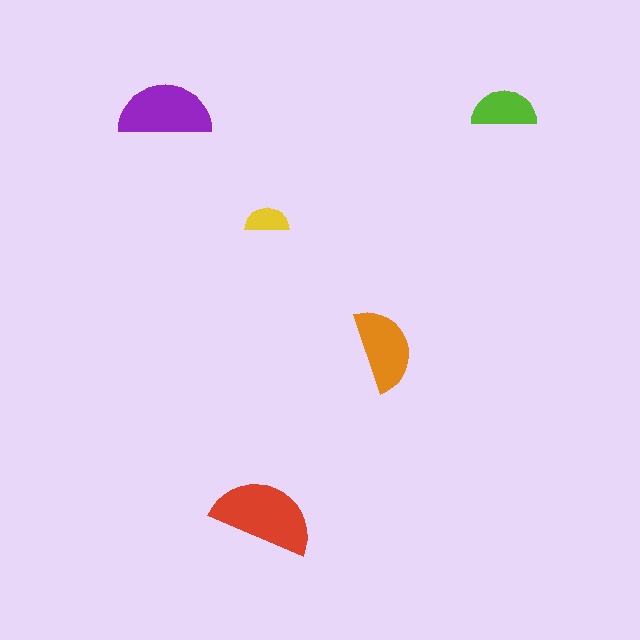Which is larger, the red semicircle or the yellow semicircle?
The red one.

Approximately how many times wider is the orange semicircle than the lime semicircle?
About 1.5 times wider.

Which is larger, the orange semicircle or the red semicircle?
The red one.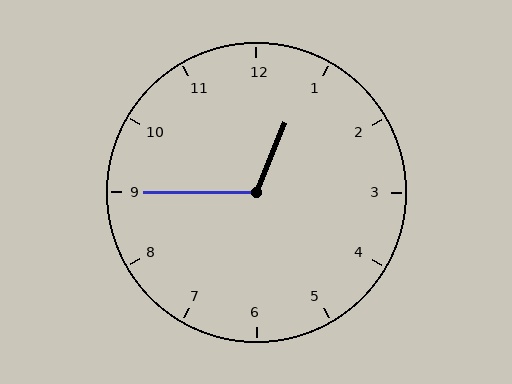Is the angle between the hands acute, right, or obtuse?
It is obtuse.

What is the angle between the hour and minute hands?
Approximately 112 degrees.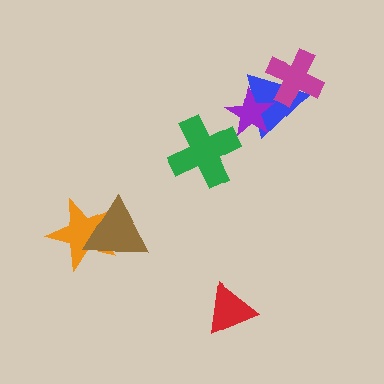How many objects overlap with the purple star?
1 object overlaps with the purple star.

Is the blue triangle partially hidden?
Yes, it is partially covered by another shape.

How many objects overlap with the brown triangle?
1 object overlaps with the brown triangle.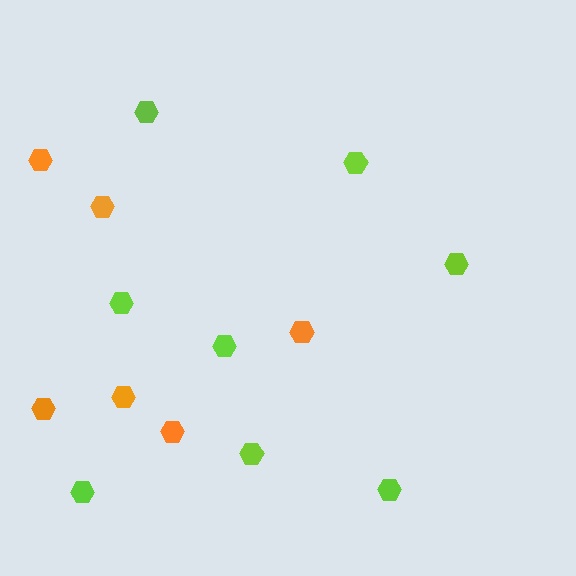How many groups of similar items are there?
There are 2 groups: one group of orange hexagons (6) and one group of lime hexagons (8).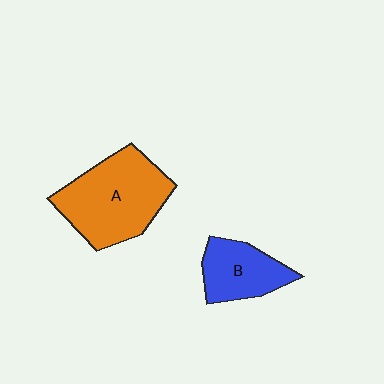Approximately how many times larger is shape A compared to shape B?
Approximately 1.8 times.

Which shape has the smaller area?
Shape B (blue).